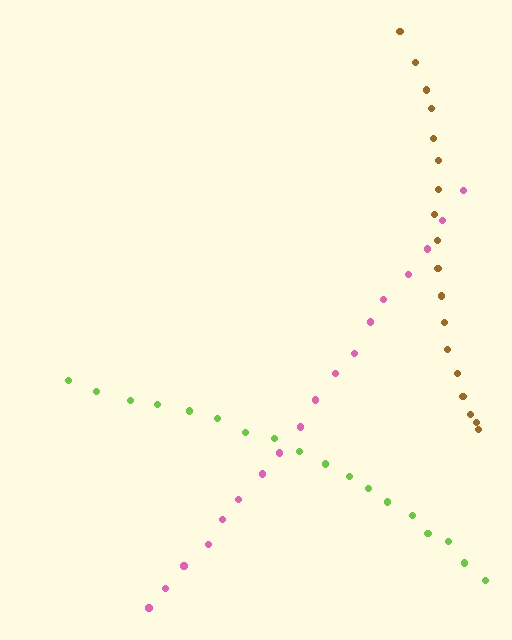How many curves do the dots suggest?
There are 3 distinct paths.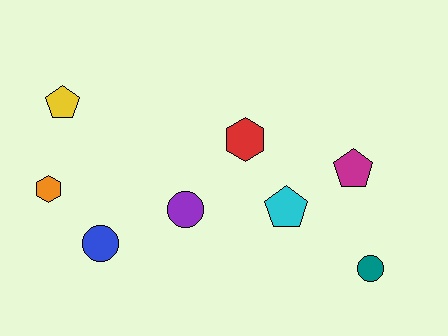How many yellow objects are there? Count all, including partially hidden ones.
There is 1 yellow object.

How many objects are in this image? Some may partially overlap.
There are 8 objects.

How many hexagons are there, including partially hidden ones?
There are 2 hexagons.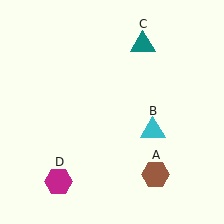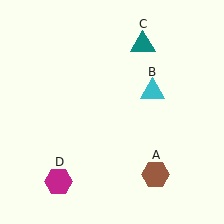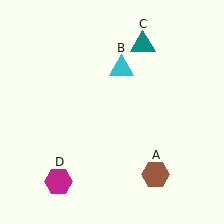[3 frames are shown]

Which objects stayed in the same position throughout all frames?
Brown hexagon (object A) and teal triangle (object C) and magenta hexagon (object D) remained stationary.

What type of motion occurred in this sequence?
The cyan triangle (object B) rotated counterclockwise around the center of the scene.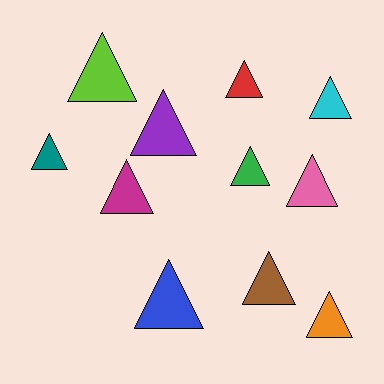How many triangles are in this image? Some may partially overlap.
There are 11 triangles.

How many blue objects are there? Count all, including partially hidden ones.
There is 1 blue object.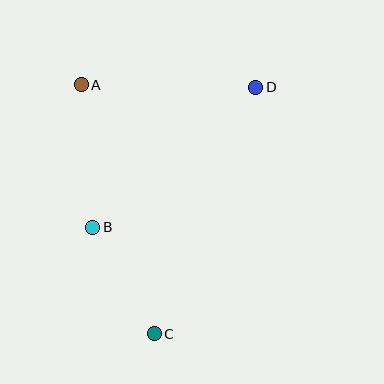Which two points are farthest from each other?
Points C and D are farthest from each other.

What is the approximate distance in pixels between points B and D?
The distance between B and D is approximately 215 pixels.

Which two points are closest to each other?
Points B and C are closest to each other.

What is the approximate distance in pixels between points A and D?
The distance between A and D is approximately 175 pixels.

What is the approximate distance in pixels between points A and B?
The distance between A and B is approximately 143 pixels.